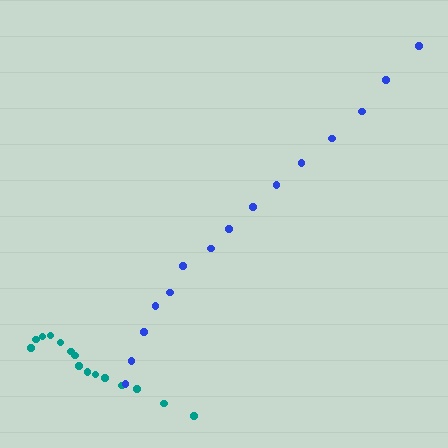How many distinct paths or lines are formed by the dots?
There are 2 distinct paths.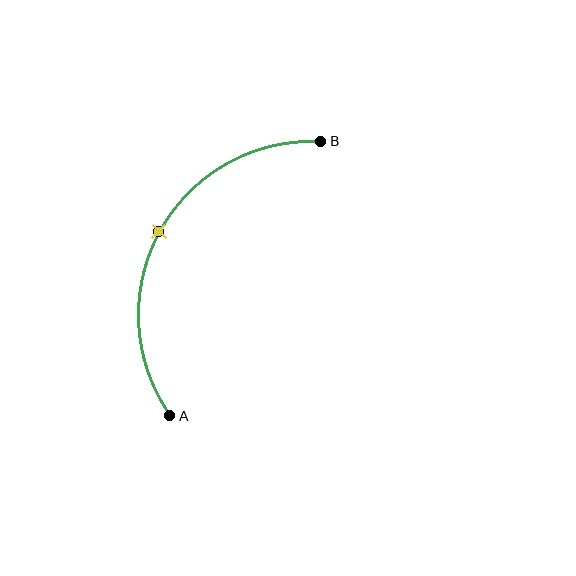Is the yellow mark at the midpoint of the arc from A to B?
Yes. The yellow mark lies on the arc at equal arc-length from both A and B — it is the arc midpoint.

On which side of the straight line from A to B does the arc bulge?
The arc bulges to the left of the straight line connecting A and B.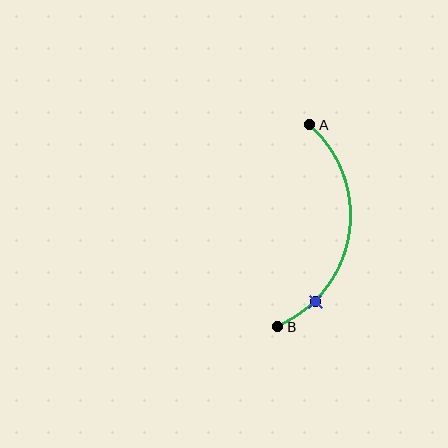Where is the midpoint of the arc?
The arc midpoint is the point on the curve farthest from the straight line joining A and B. It sits to the right of that line.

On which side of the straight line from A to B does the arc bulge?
The arc bulges to the right of the straight line connecting A and B.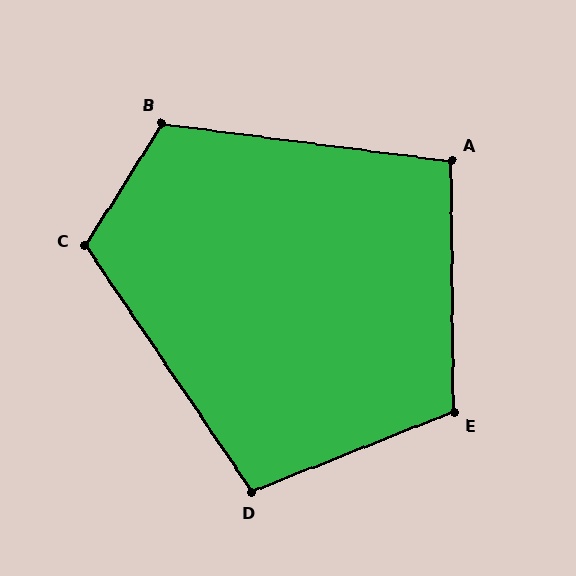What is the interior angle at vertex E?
Approximately 111 degrees (obtuse).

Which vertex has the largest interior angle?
B, at approximately 115 degrees.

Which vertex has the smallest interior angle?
A, at approximately 98 degrees.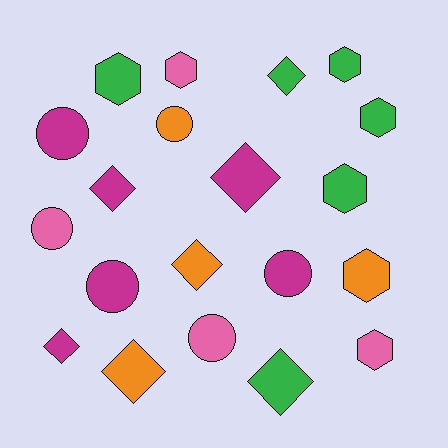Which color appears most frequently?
Green, with 6 objects.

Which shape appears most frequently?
Diamond, with 7 objects.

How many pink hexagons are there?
There are 2 pink hexagons.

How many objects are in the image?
There are 20 objects.